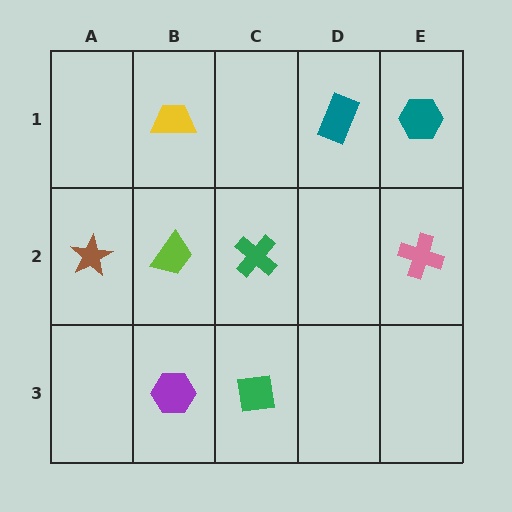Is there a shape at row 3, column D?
No, that cell is empty.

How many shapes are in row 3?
2 shapes.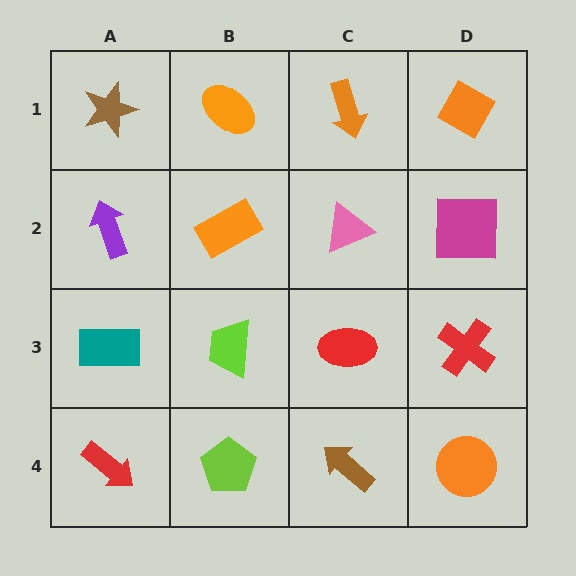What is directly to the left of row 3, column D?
A red ellipse.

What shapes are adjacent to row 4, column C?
A red ellipse (row 3, column C), a lime pentagon (row 4, column B), an orange circle (row 4, column D).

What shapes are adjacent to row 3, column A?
A purple arrow (row 2, column A), a red arrow (row 4, column A), a lime trapezoid (row 3, column B).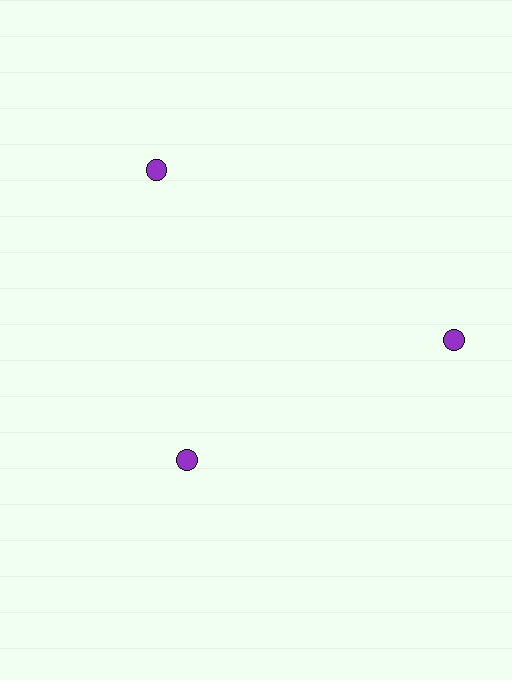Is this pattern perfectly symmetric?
No. The 3 purple circles are arranged in a ring, but one element near the 7 o'clock position is pulled inward toward the center, breaking the 3-fold rotational symmetry.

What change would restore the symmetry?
The symmetry would be restored by moving it outward, back onto the ring so that all 3 circles sit at equal angles and equal distance from the center.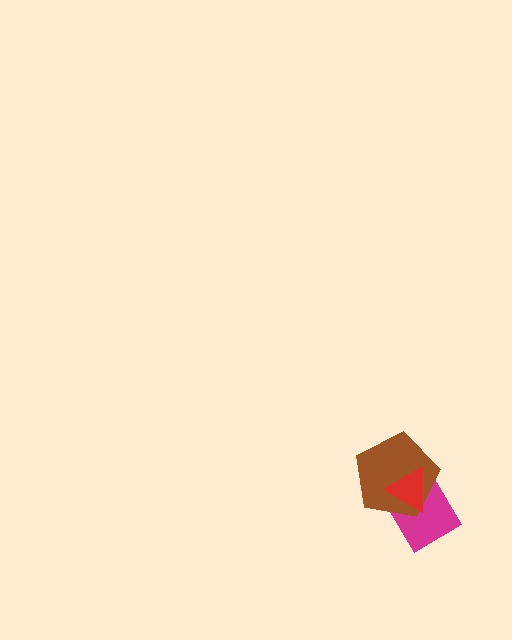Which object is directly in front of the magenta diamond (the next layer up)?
The brown pentagon is directly in front of the magenta diamond.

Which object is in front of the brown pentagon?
The red triangle is in front of the brown pentagon.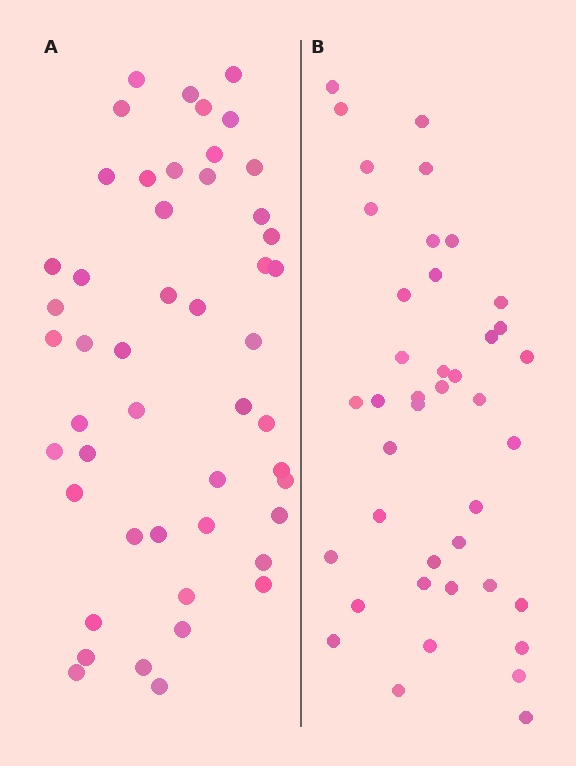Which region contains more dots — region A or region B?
Region A (the left region) has more dots.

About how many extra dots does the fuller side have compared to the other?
Region A has roughly 8 or so more dots than region B.